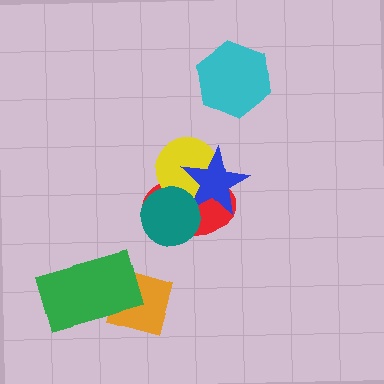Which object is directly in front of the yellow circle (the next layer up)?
The blue star is directly in front of the yellow circle.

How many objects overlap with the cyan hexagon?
0 objects overlap with the cyan hexagon.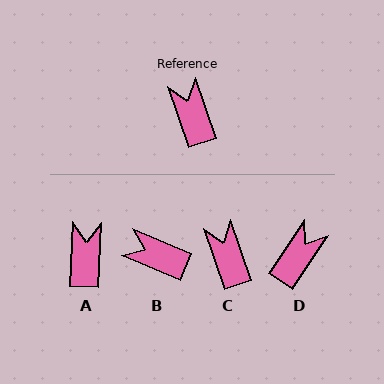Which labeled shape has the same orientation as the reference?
C.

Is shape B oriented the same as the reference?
No, it is off by about 48 degrees.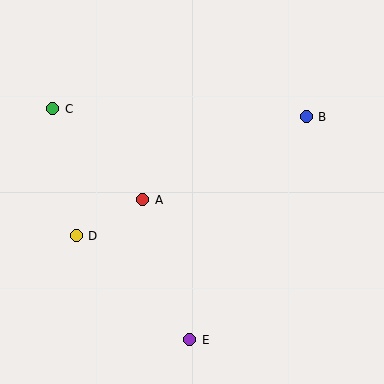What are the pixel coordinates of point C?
Point C is at (53, 109).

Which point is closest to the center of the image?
Point A at (143, 200) is closest to the center.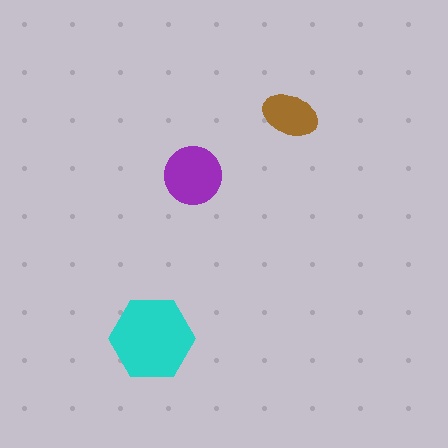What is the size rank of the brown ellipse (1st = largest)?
3rd.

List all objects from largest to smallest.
The cyan hexagon, the purple circle, the brown ellipse.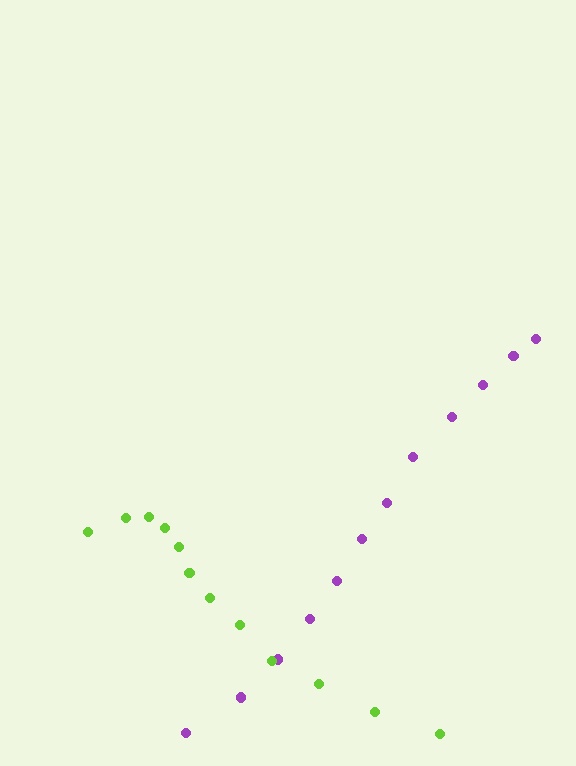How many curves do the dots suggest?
There are 2 distinct paths.